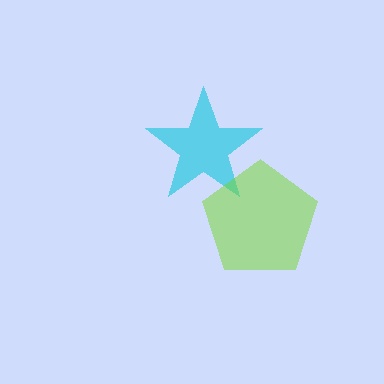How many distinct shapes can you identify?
There are 2 distinct shapes: a cyan star, a lime pentagon.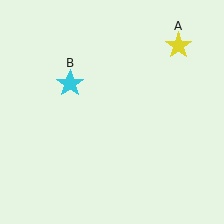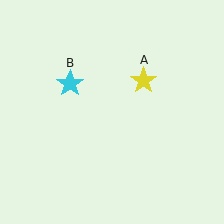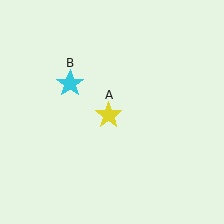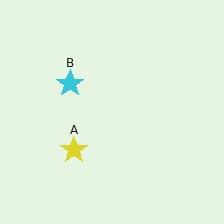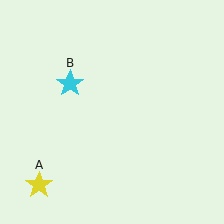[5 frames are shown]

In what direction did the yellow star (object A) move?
The yellow star (object A) moved down and to the left.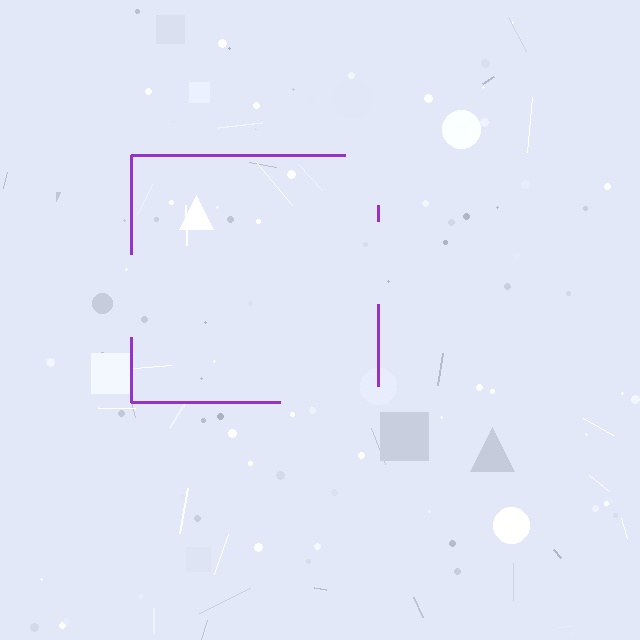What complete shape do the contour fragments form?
The contour fragments form a square.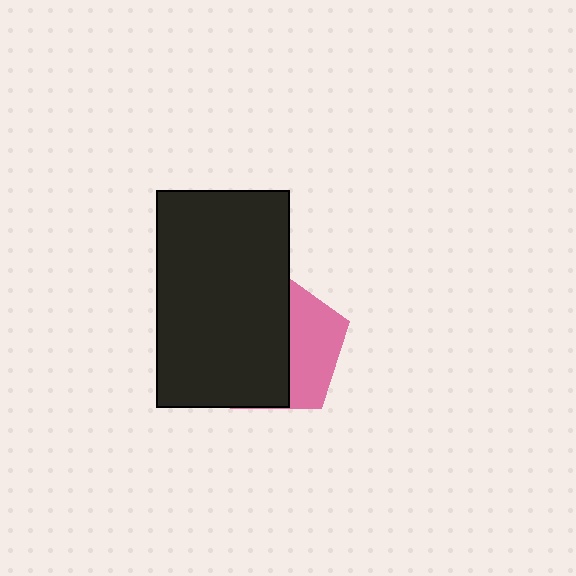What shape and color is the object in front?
The object in front is a black rectangle.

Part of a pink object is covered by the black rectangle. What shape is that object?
It is a pentagon.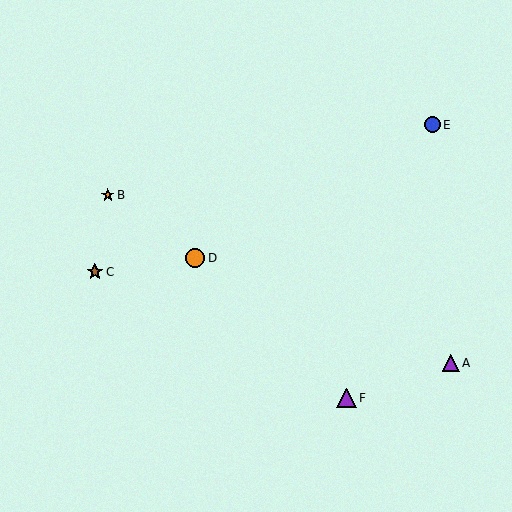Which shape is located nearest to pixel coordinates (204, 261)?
The orange circle (labeled D) at (195, 258) is nearest to that location.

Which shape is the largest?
The purple triangle (labeled F) is the largest.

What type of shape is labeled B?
Shape B is an orange star.